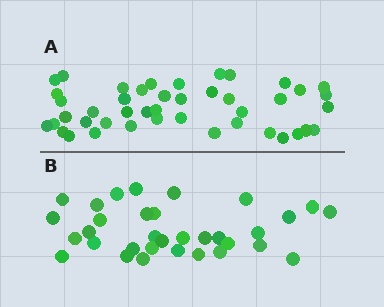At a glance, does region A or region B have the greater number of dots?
Region A (the top region) has more dots.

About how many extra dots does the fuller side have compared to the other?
Region A has roughly 12 or so more dots than region B.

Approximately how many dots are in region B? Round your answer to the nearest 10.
About 30 dots. (The exact count is 33, which rounds to 30.)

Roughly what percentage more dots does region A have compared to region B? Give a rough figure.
About 35% more.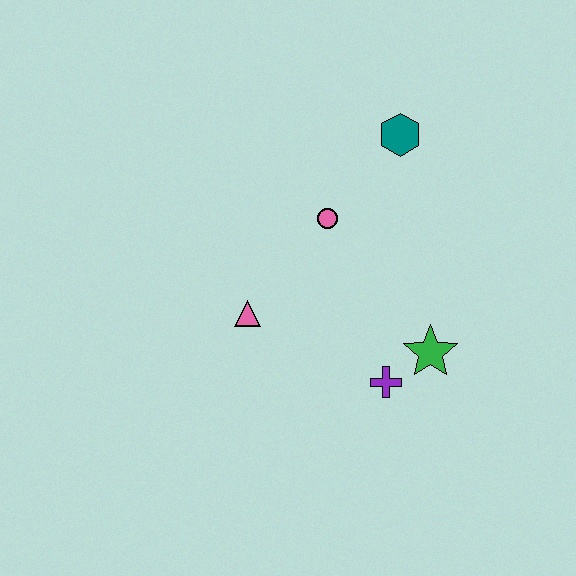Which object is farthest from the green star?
The teal hexagon is farthest from the green star.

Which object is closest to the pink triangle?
The pink circle is closest to the pink triangle.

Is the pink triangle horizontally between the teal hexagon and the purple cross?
No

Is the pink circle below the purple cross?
No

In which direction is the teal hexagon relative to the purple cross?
The teal hexagon is above the purple cross.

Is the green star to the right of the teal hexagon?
Yes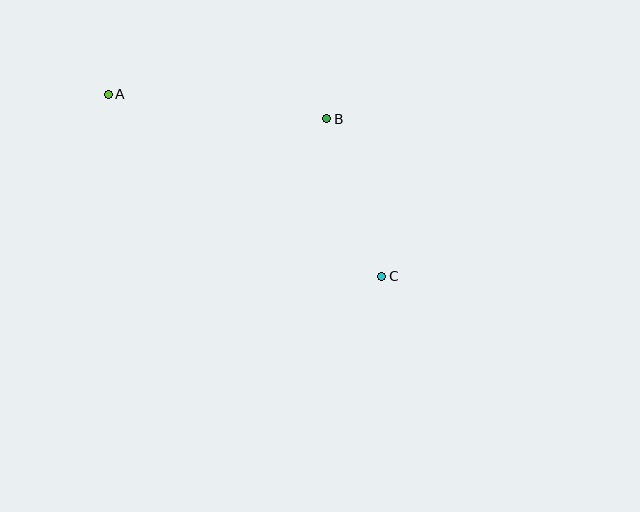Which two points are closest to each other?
Points B and C are closest to each other.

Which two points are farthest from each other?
Points A and C are farthest from each other.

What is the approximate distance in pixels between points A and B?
The distance between A and B is approximately 220 pixels.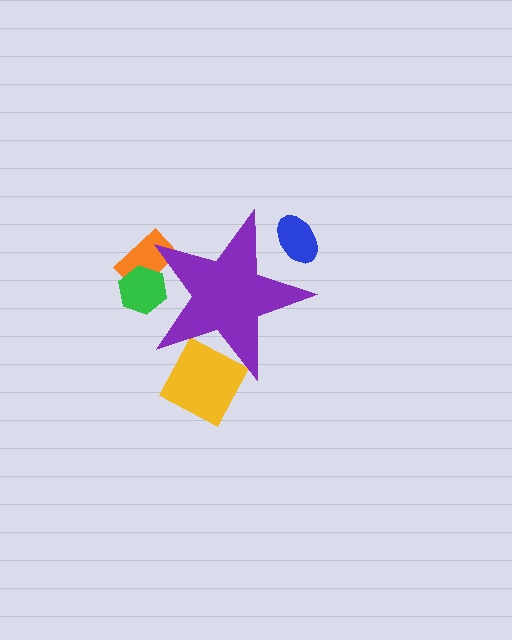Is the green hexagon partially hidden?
Yes, the green hexagon is partially hidden behind the purple star.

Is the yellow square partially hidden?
Yes, the yellow square is partially hidden behind the purple star.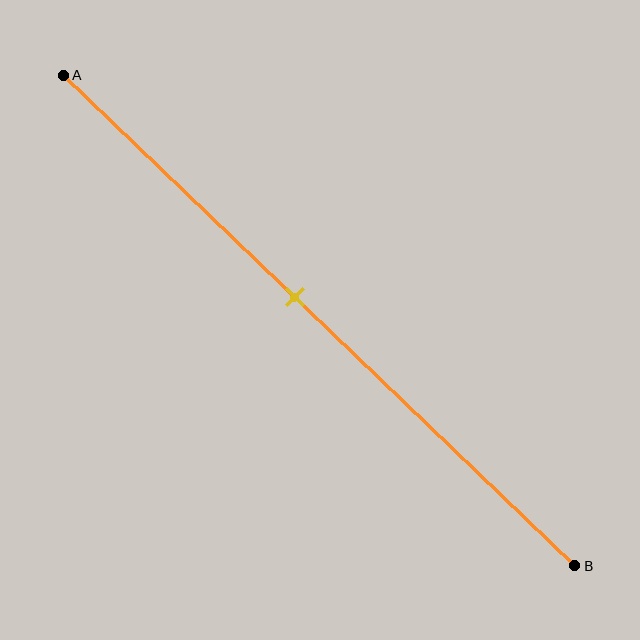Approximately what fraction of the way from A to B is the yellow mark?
The yellow mark is approximately 45% of the way from A to B.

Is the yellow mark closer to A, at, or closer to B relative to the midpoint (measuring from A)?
The yellow mark is closer to point A than the midpoint of segment AB.